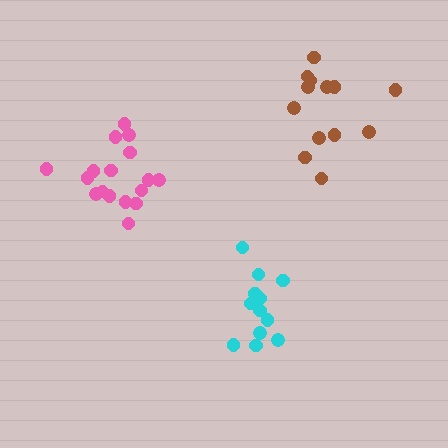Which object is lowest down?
The cyan cluster is bottommost.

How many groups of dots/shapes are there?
There are 3 groups.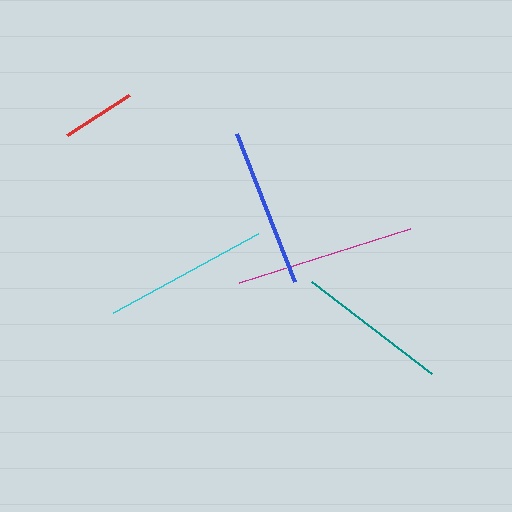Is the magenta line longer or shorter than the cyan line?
The magenta line is longer than the cyan line.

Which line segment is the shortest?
The red line is the shortest at approximately 74 pixels.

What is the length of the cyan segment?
The cyan segment is approximately 166 pixels long.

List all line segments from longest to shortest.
From longest to shortest: magenta, cyan, blue, teal, red.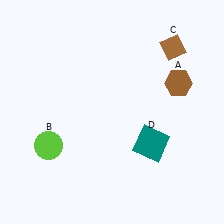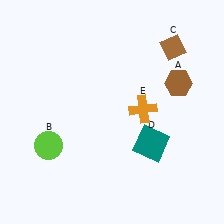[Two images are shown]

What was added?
An orange cross (E) was added in Image 2.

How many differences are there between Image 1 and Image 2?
There is 1 difference between the two images.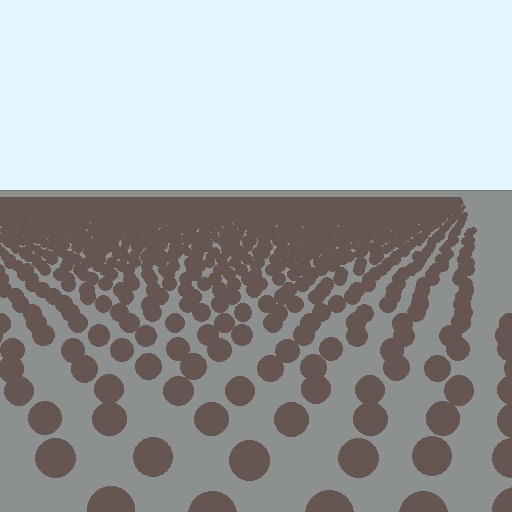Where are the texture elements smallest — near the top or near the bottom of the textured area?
Near the top.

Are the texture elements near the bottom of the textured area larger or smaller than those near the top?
Larger. Near the bottom, elements are closer to the viewer and appear at a bigger on-screen size.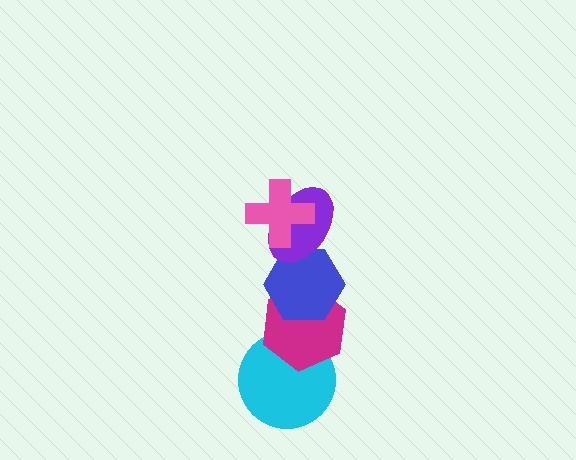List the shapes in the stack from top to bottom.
From top to bottom: the pink cross, the purple ellipse, the blue hexagon, the magenta hexagon, the cyan circle.